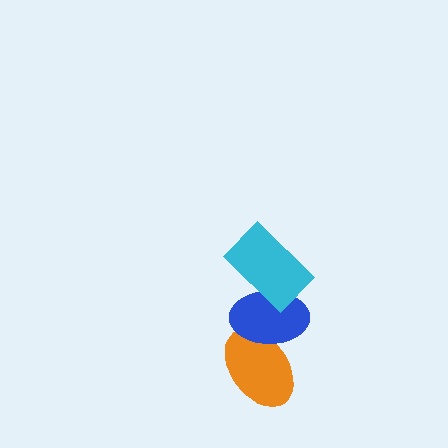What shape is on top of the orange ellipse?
The blue ellipse is on top of the orange ellipse.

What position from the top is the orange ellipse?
The orange ellipse is 3rd from the top.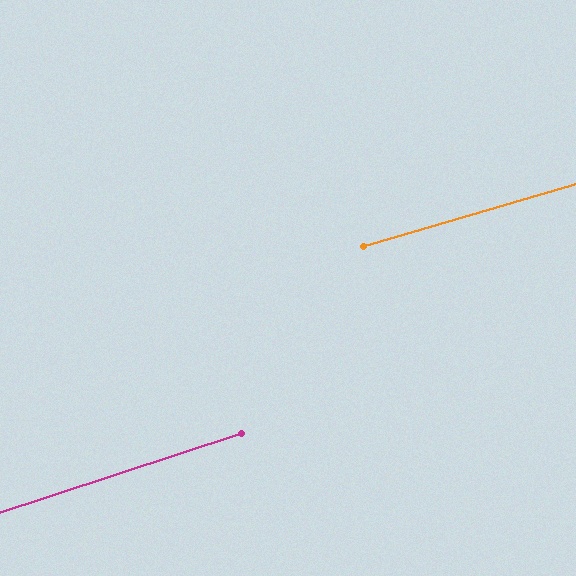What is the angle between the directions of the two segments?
Approximately 2 degrees.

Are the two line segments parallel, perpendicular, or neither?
Parallel — their directions differ by only 1.5°.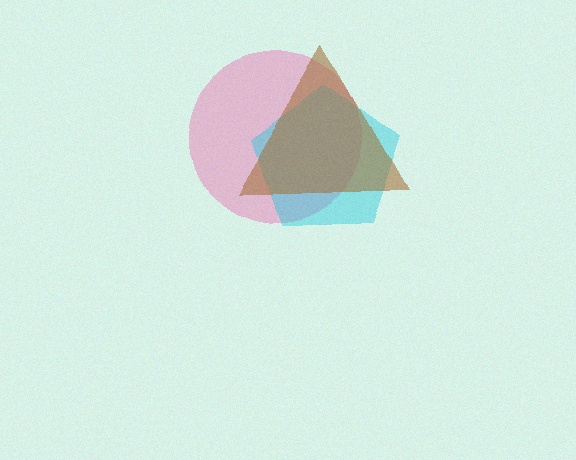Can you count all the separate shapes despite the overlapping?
Yes, there are 3 separate shapes.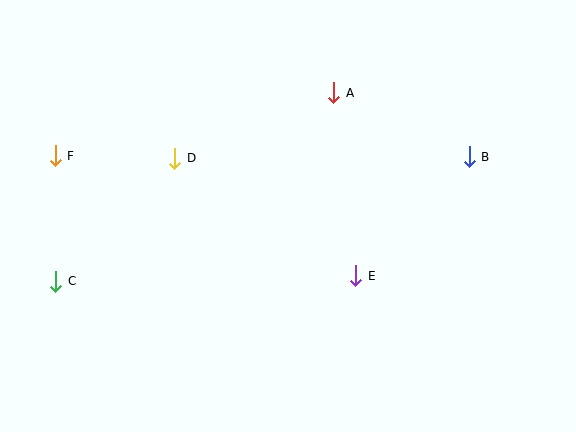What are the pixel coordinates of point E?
Point E is at (356, 276).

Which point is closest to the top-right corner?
Point B is closest to the top-right corner.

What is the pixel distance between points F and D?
The distance between F and D is 120 pixels.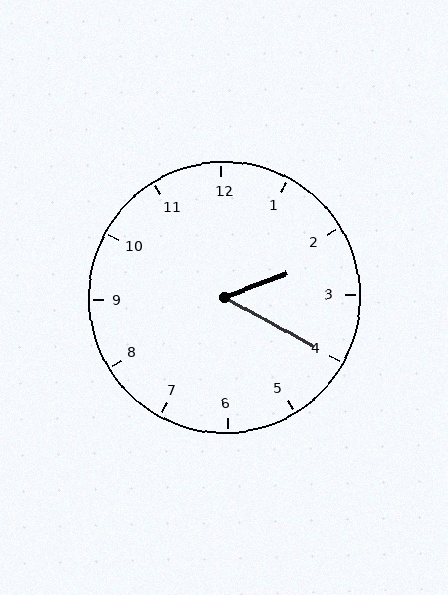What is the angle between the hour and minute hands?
Approximately 50 degrees.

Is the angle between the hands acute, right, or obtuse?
It is acute.